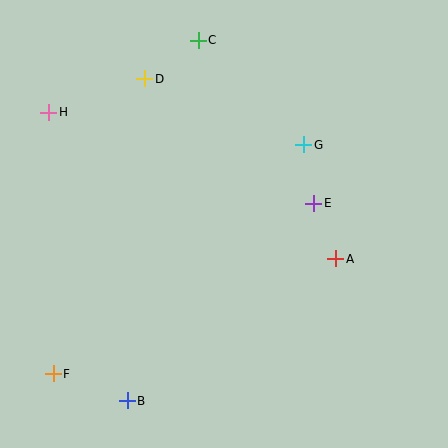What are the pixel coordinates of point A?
Point A is at (336, 259).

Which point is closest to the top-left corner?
Point H is closest to the top-left corner.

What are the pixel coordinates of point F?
Point F is at (53, 374).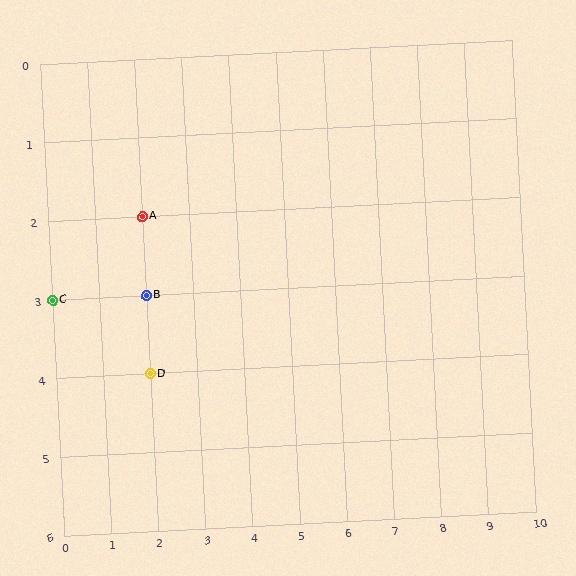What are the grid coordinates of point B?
Point B is at grid coordinates (2, 3).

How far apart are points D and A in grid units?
Points D and A are 2 rows apart.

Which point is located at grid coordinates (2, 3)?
Point B is at (2, 3).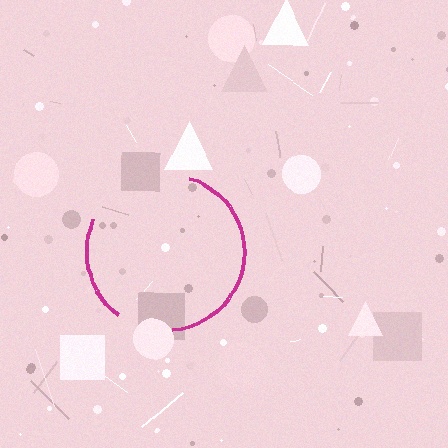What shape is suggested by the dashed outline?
The dashed outline suggests a circle.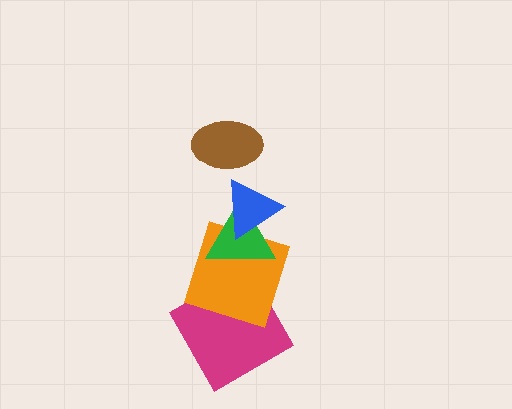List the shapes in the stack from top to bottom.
From top to bottom: the brown ellipse, the blue triangle, the green triangle, the orange square, the magenta square.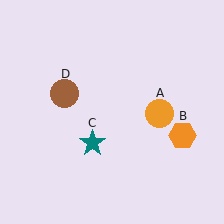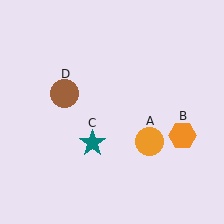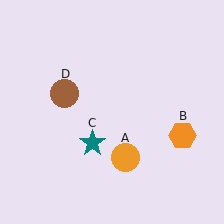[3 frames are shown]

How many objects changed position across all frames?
1 object changed position: orange circle (object A).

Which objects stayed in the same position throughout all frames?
Orange hexagon (object B) and teal star (object C) and brown circle (object D) remained stationary.